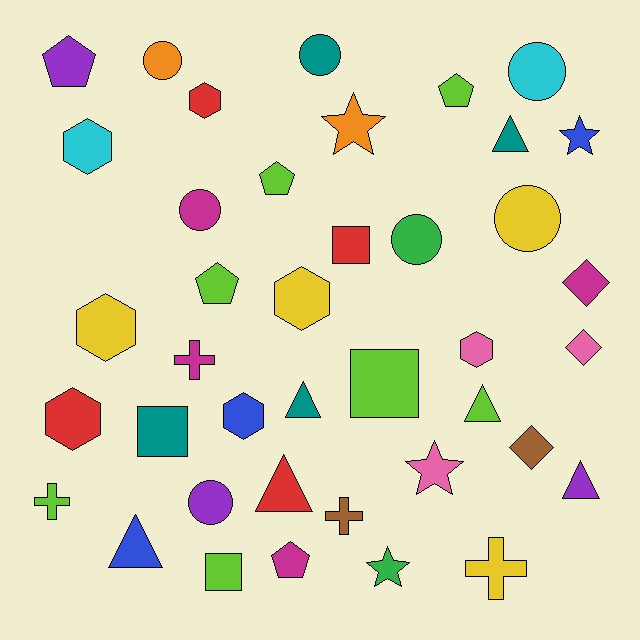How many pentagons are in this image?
There are 5 pentagons.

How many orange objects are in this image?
There are 2 orange objects.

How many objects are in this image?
There are 40 objects.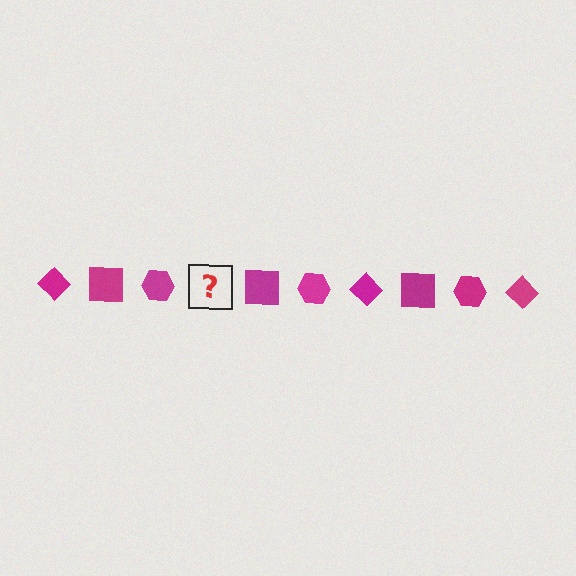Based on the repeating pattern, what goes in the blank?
The blank should be a magenta diamond.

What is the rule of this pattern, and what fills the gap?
The rule is that the pattern cycles through diamond, square, hexagon shapes in magenta. The gap should be filled with a magenta diamond.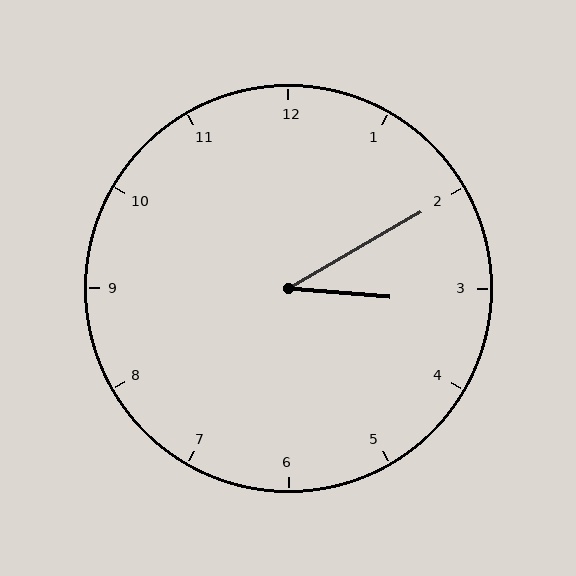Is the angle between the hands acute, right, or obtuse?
It is acute.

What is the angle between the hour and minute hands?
Approximately 35 degrees.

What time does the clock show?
3:10.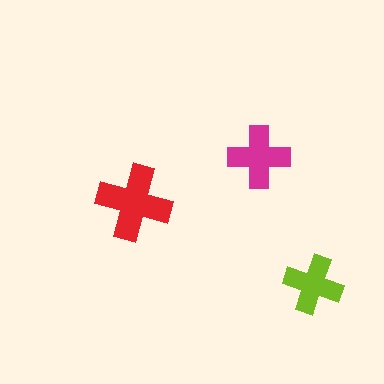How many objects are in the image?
There are 3 objects in the image.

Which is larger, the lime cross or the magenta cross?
The magenta one.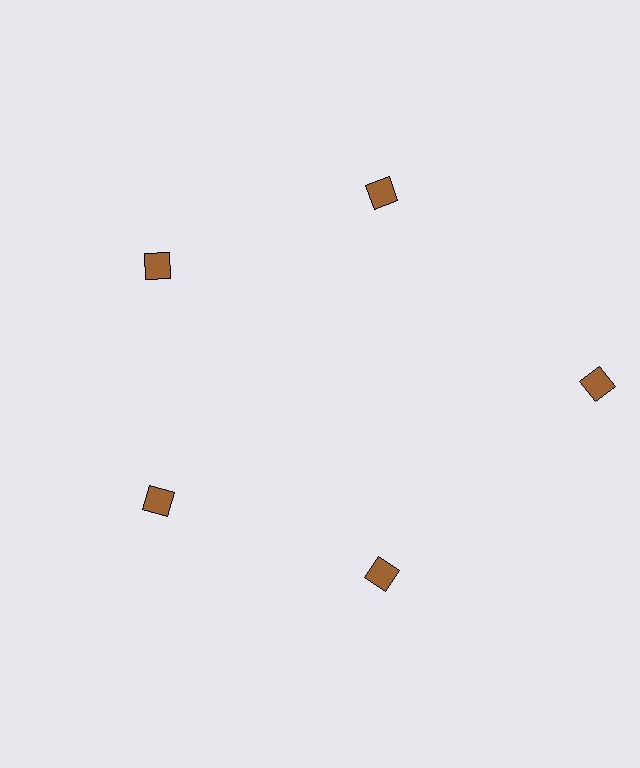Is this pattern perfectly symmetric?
No. The 5 brown squares are arranged in a ring, but one element near the 3 o'clock position is pushed outward from the center, breaking the 5-fold rotational symmetry.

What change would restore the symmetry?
The symmetry would be restored by moving it inward, back onto the ring so that all 5 squares sit at equal angles and equal distance from the center.